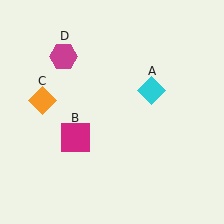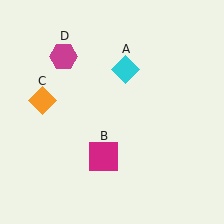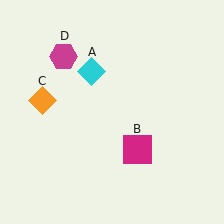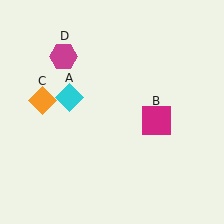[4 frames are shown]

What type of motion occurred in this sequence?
The cyan diamond (object A), magenta square (object B) rotated counterclockwise around the center of the scene.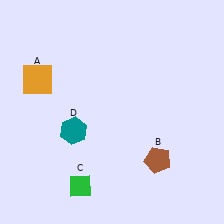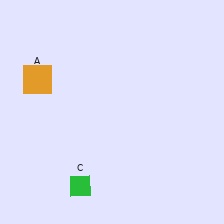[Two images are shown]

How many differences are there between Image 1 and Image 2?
There are 2 differences between the two images.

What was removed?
The brown pentagon (B), the teal hexagon (D) were removed in Image 2.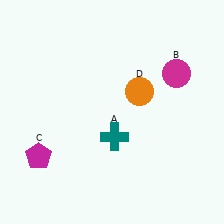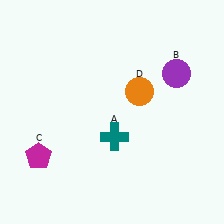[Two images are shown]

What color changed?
The circle (B) changed from magenta in Image 1 to purple in Image 2.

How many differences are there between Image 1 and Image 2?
There is 1 difference between the two images.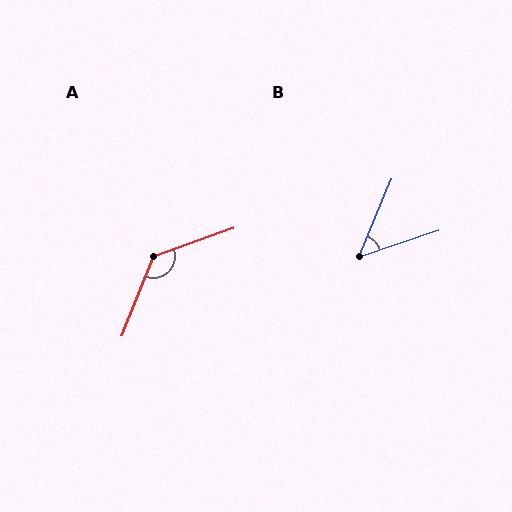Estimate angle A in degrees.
Approximately 131 degrees.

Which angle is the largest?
A, at approximately 131 degrees.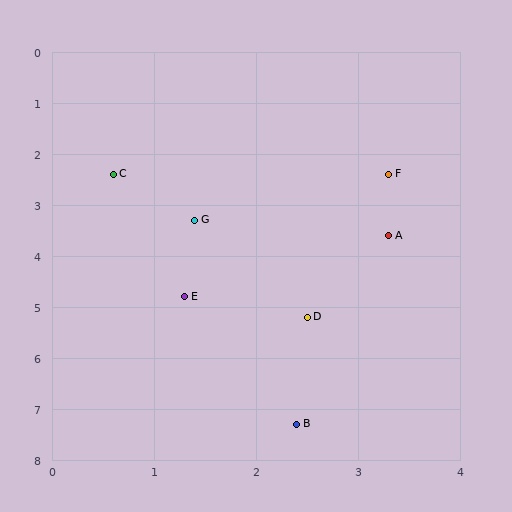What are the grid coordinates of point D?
Point D is at approximately (2.5, 5.2).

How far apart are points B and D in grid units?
Points B and D are about 2.1 grid units apart.